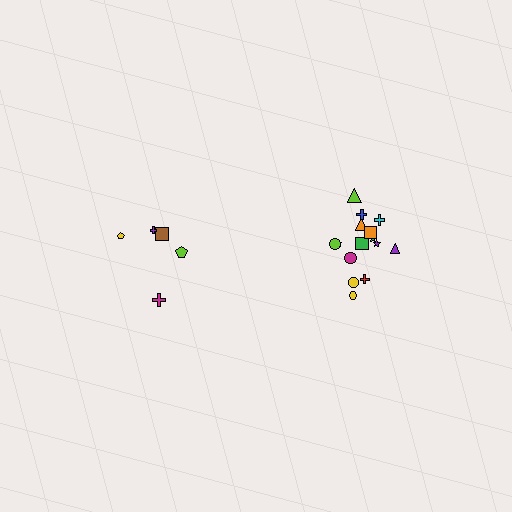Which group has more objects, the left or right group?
The right group.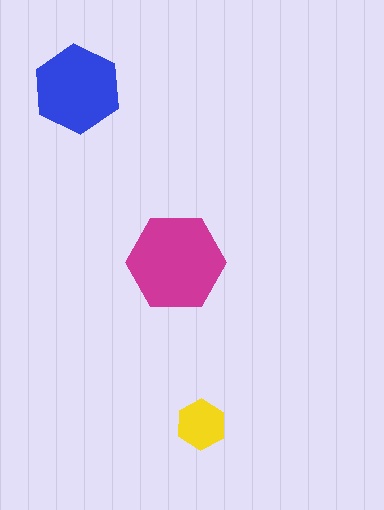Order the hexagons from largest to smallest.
the magenta one, the blue one, the yellow one.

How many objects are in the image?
There are 3 objects in the image.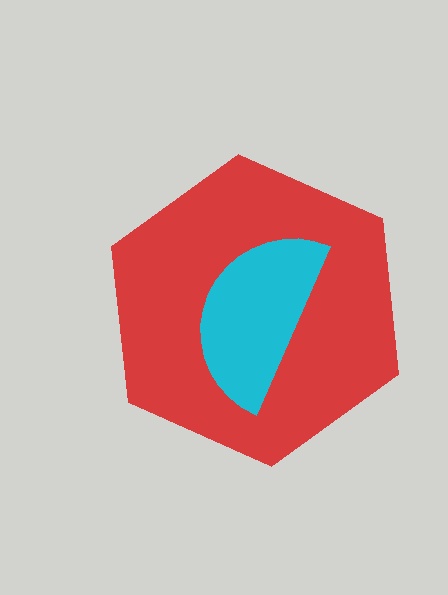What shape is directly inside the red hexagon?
The cyan semicircle.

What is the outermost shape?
The red hexagon.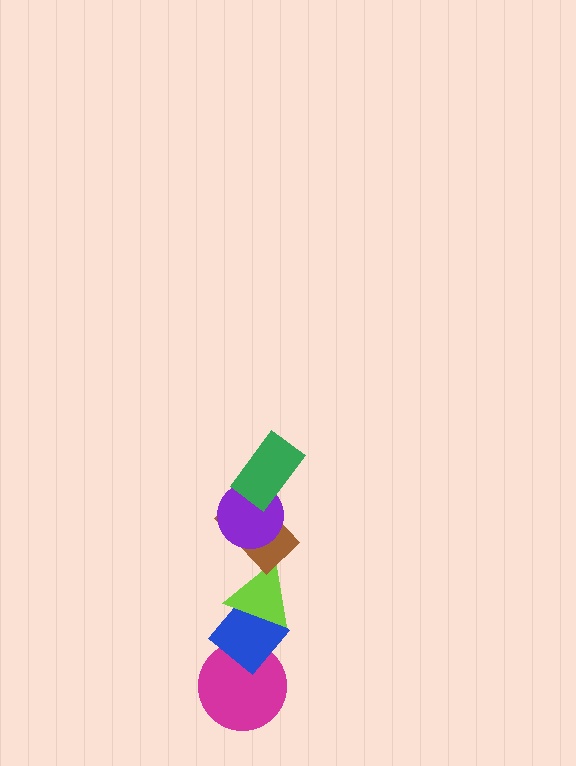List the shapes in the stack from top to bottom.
From top to bottom: the green rectangle, the purple circle, the brown rectangle, the lime triangle, the blue diamond, the magenta circle.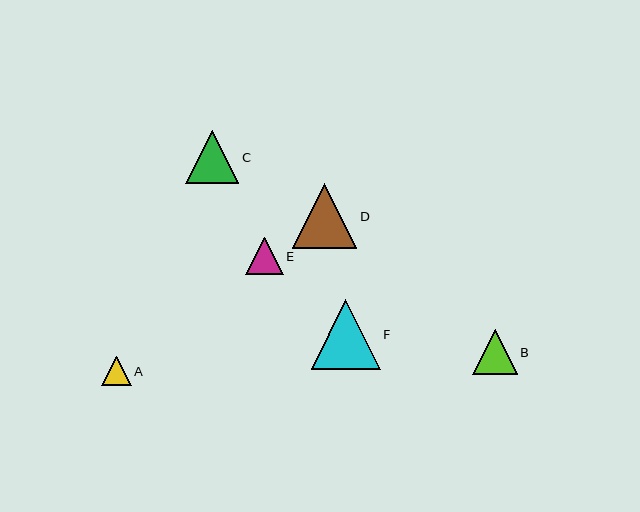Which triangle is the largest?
Triangle F is the largest with a size of approximately 69 pixels.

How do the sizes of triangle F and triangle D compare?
Triangle F and triangle D are approximately the same size.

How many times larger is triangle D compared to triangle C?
Triangle D is approximately 1.2 times the size of triangle C.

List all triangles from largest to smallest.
From largest to smallest: F, D, C, B, E, A.